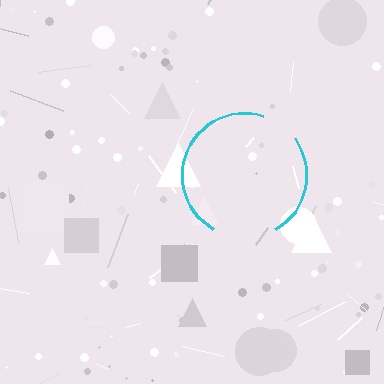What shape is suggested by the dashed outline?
The dashed outline suggests a circle.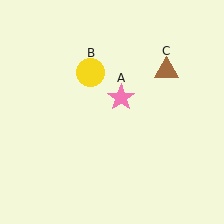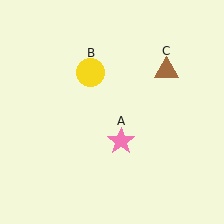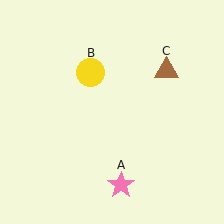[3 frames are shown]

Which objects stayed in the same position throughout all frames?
Yellow circle (object B) and brown triangle (object C) remained stationary.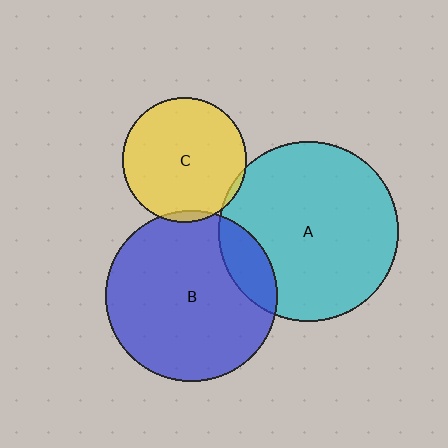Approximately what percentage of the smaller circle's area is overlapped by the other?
Approximately 5%.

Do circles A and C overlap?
Yes.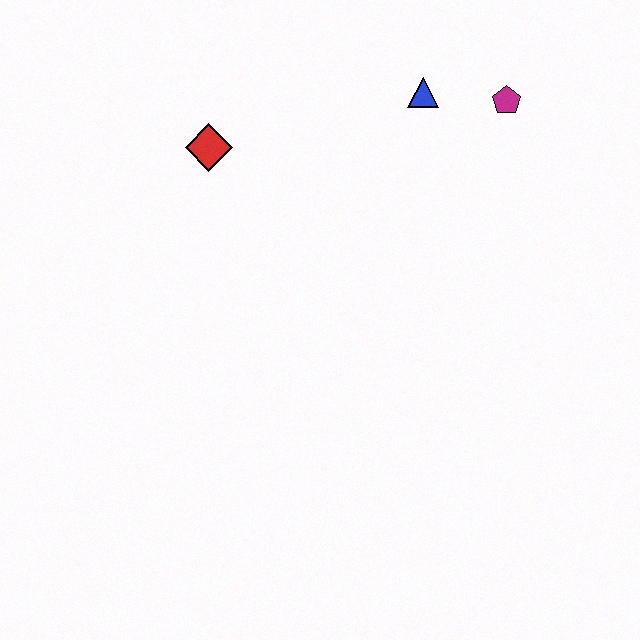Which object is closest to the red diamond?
The blue triangle is closest to the red diamond.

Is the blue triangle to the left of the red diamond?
No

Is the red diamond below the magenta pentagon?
Yes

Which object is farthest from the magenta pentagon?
The red diamond is farthest from the magenta pentagon.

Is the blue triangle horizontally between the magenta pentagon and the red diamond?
Yes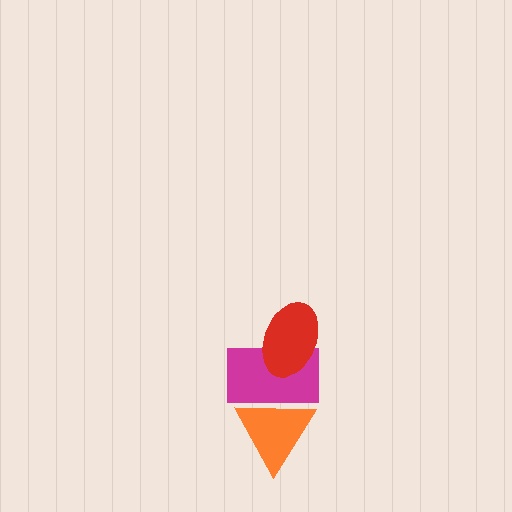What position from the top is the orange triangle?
The orange triangle is 3rd from the top.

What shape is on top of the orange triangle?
The magenta rectangle is on top of the orange triangle.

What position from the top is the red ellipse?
The red ellipse is 1st from the top.